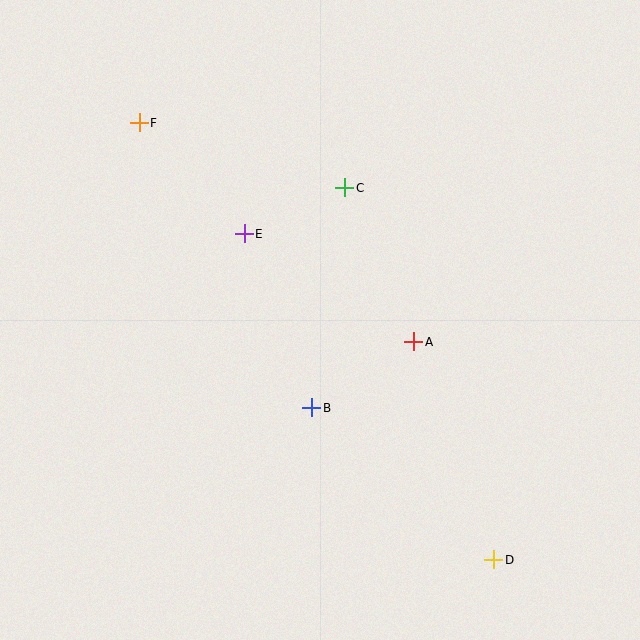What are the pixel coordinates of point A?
Point A is at (414, 342).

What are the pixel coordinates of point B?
Point B is at (312, 408).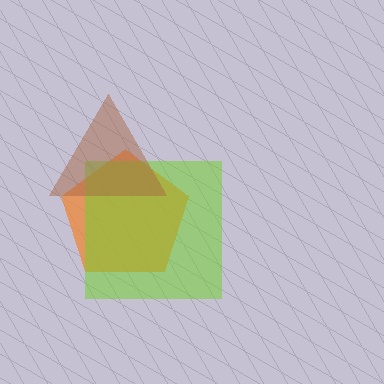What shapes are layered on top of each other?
The layered shapes are: an orange pentagon, a lime square, a brown triangle.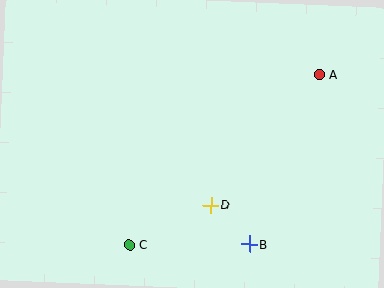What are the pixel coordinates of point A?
Point A is at (319, 74).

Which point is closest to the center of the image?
Point D at (211, 205) is closest to the center.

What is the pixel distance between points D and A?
The distance between D and A is 170 pixels.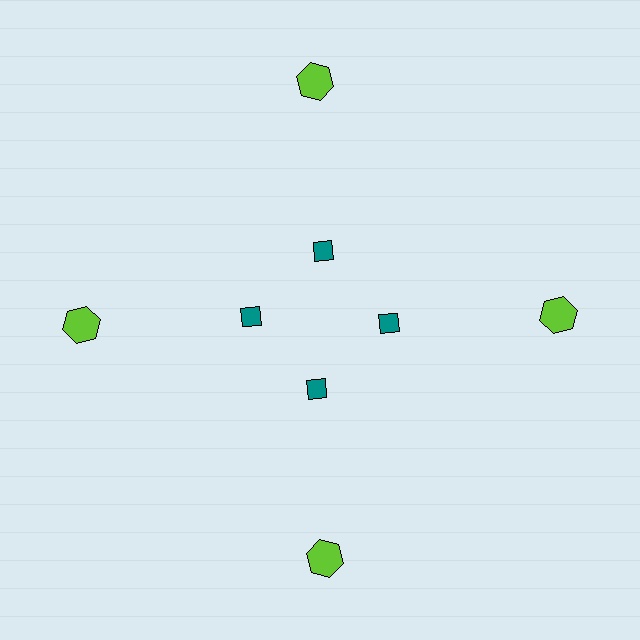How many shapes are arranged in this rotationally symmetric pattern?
There are 8 shapes, arranged in 4 groups of 2.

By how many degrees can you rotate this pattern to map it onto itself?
The pattern maps onto itself every 90 degrees of rotation.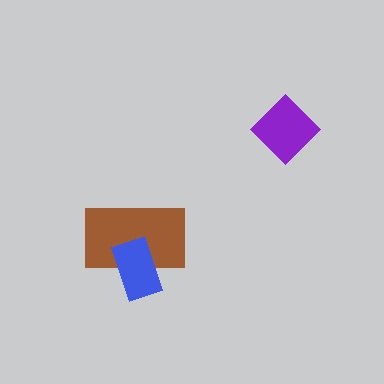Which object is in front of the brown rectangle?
The blue rectangle is in front of the brown rectangle.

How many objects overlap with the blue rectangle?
1 object overlaps with the blue rectangle.